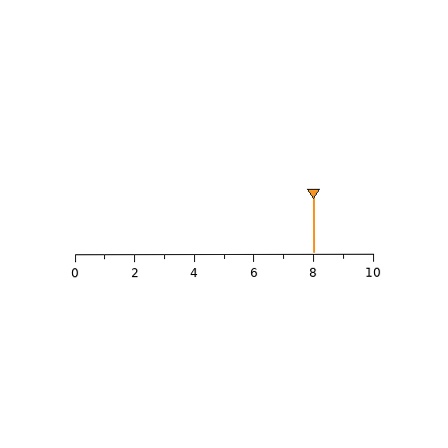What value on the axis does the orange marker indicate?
The marker indicates approximately 8.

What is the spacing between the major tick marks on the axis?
The major ticks are spaced 2 apart.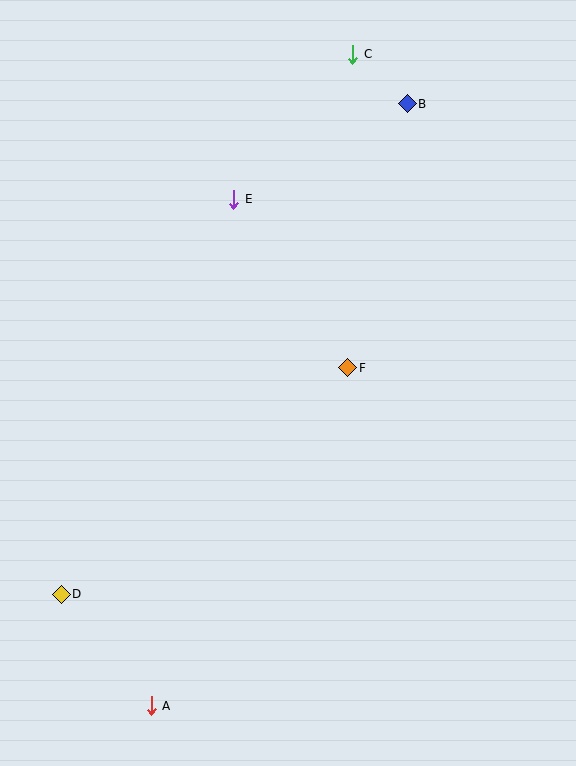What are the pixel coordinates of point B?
Point B is at (407, 104).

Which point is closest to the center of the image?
Point F at (348, 368) is closest to the center.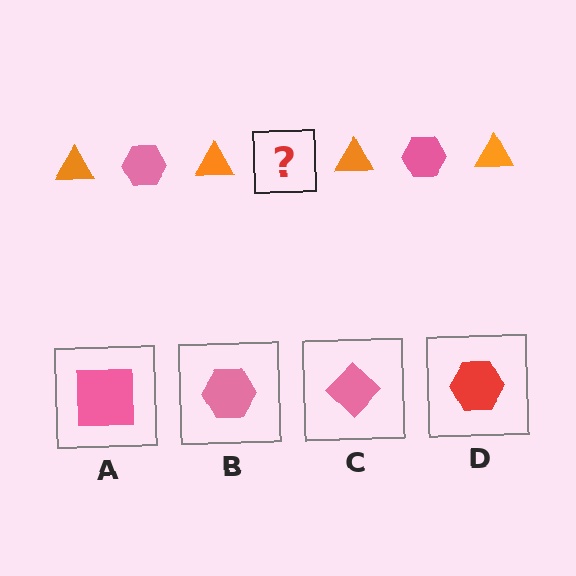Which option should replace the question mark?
Option B.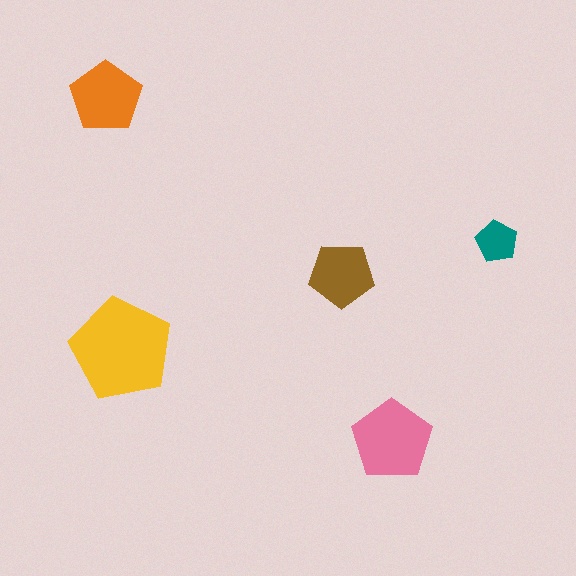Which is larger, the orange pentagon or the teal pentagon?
The orange one.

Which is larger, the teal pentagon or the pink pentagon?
The pink one.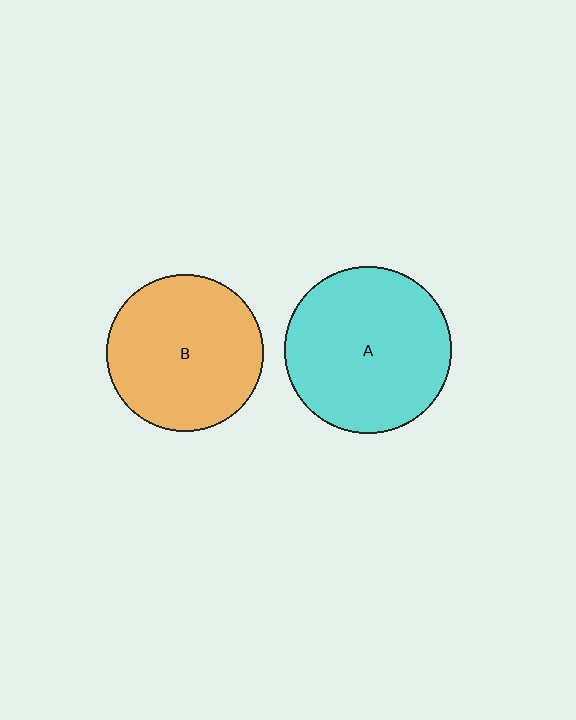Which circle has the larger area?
Circle A (cyan).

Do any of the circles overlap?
No, none of the circles overlap.